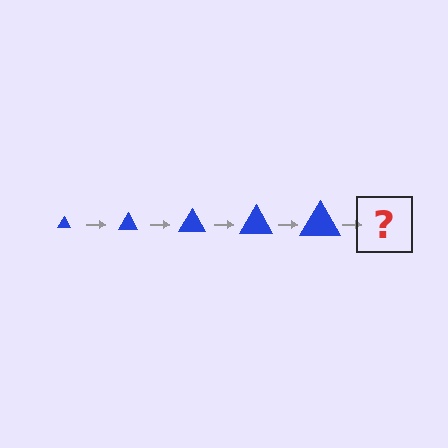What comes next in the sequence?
The next element should be a blue triangle, larger than the previous one.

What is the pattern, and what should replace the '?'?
The pattern is that the triangle gets progressively larger each step. The '?' should be a blue triangle, larger than the previous one.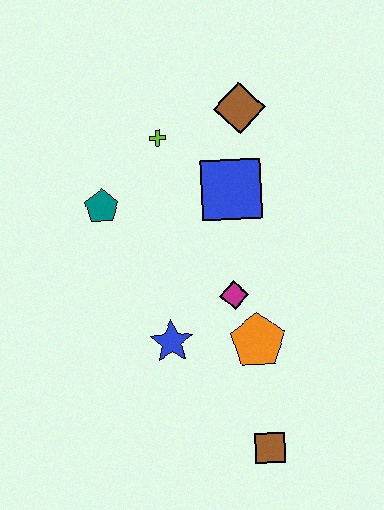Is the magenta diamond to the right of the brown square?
No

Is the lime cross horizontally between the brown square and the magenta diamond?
No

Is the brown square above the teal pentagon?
No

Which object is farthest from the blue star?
The brown diamond is farthest from the blue star.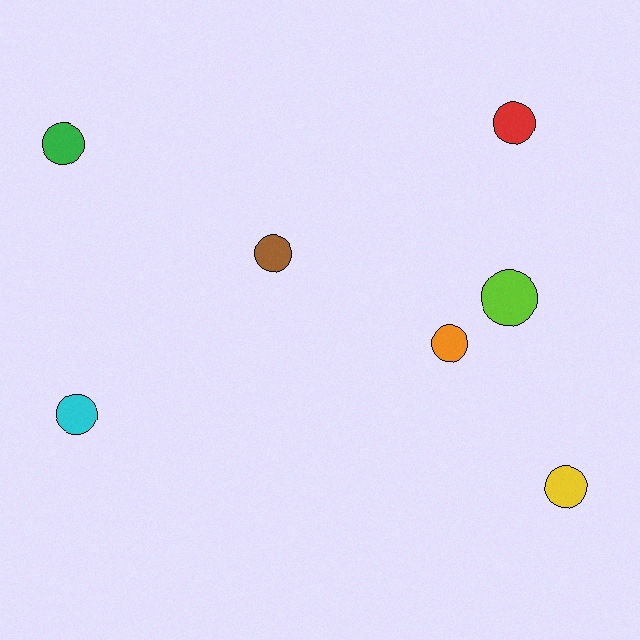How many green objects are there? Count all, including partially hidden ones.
There is 1 green object.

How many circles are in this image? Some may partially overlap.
There are 7 circles.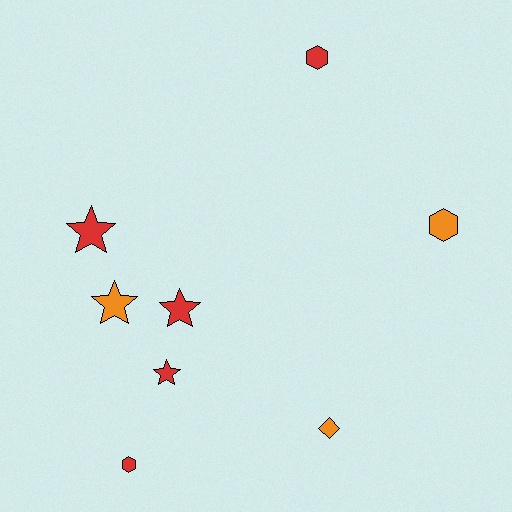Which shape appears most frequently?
Star, with 4 objects.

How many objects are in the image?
There are 8 objects.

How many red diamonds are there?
There are no red diamonds.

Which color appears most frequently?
Red, with 5 objects.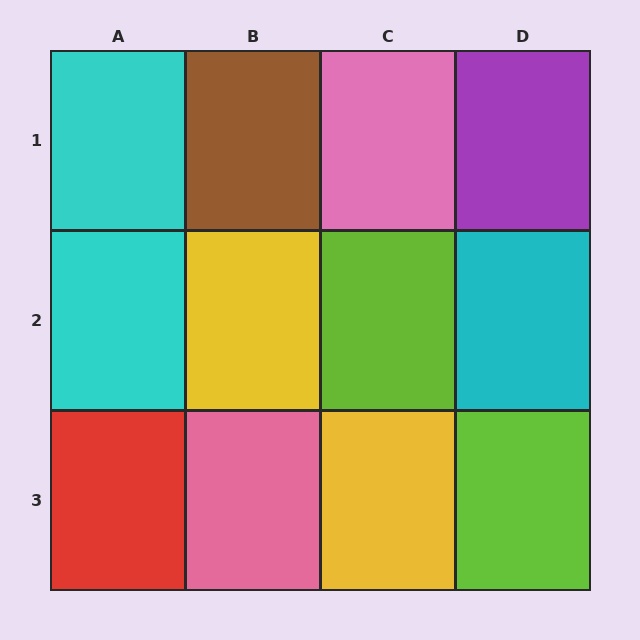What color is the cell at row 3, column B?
Pink.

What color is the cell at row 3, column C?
Yellow.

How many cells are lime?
2 cells are lime.